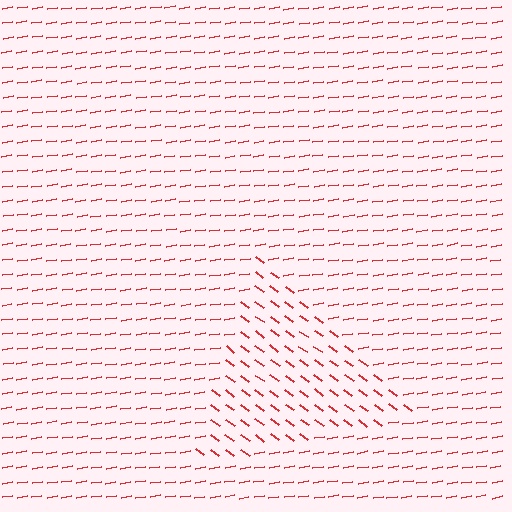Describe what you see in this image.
The image is filled with small red line segments. A triangle region in the image has lines oriented differently from the surrounding lines, creating a visible texture boundary.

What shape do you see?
I see a triangle.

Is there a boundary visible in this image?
Yes, there is a texture boundary formed by a change in line orientation.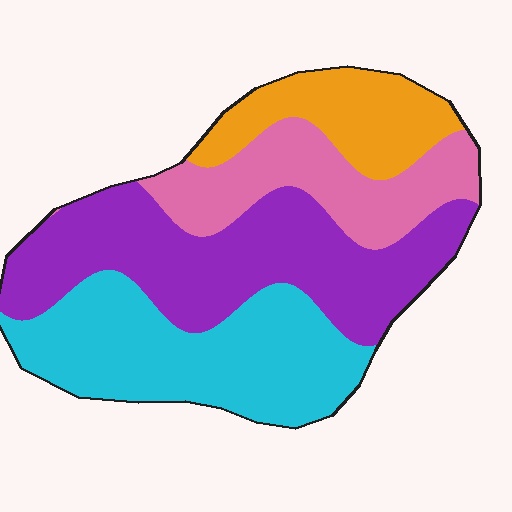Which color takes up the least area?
Orange, at roughly 15%.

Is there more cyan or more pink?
Cyan.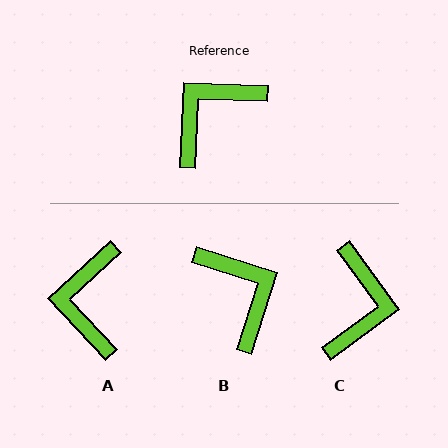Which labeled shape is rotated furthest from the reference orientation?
C, about 141 degrees away.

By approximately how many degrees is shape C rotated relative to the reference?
Approximately 141 degrees clockwise.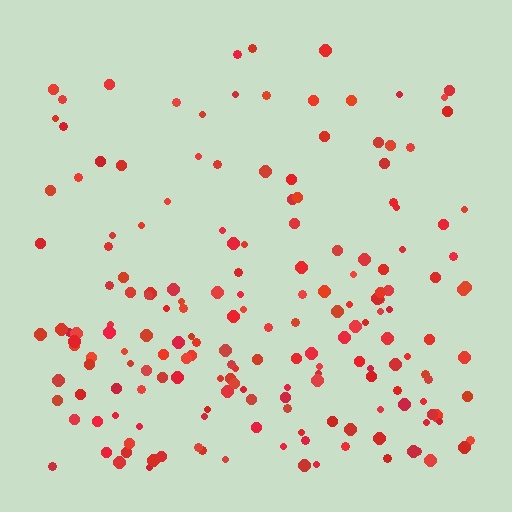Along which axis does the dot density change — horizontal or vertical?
Vertical.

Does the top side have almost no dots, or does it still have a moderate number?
Still a moderate number, just noticeably fewer than the bottom.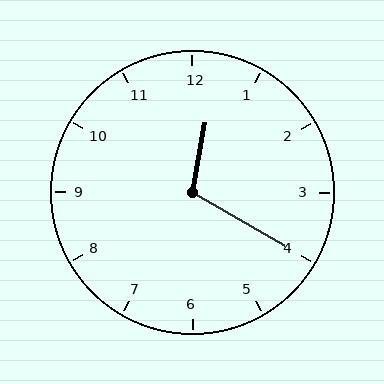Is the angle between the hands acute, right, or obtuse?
It is obtuse.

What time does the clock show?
12:20.